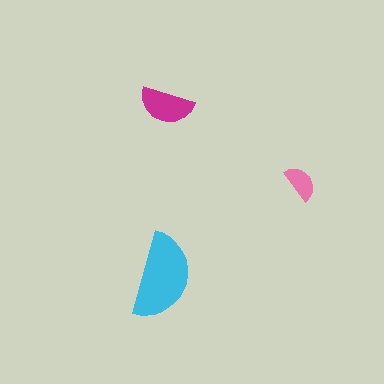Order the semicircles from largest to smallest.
the cyan one, the magenta one, the pink one.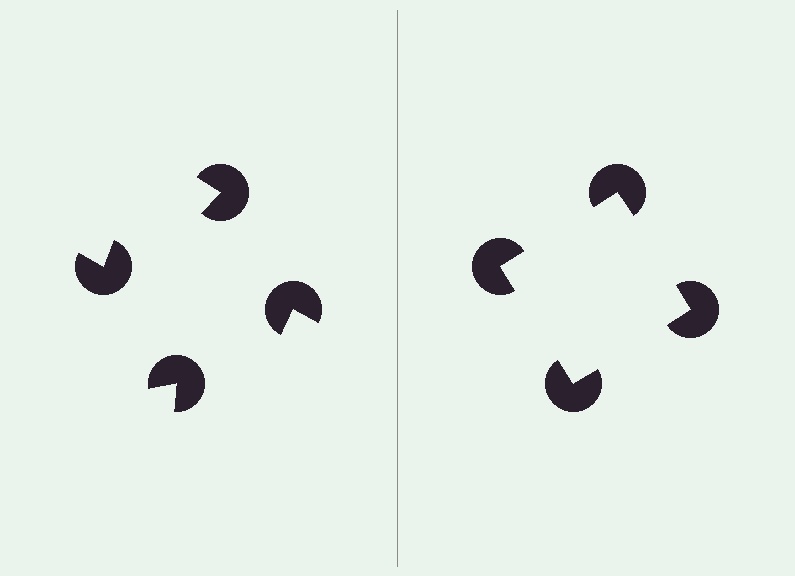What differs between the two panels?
The pac-man discs are positioned identically on both sides; only the wedge orientations differ. On the right they align to a square; on the left they are misaligned.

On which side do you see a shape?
An illusory square appears on the right side. On the left side the wedge cuts are rotated, so no coherent shape forms.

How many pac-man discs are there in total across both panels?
8 — 4 on each side.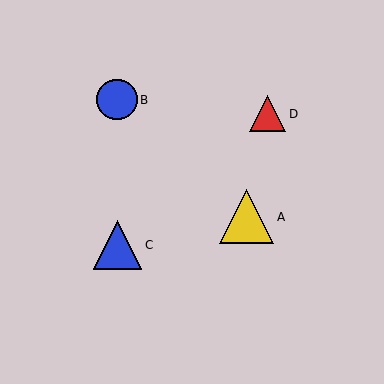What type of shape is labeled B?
Shape B is a blue circle.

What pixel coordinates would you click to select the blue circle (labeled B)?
Click at (117, 100) to select the blue circle B.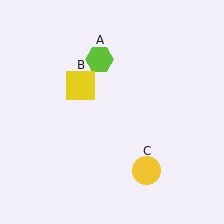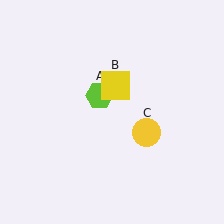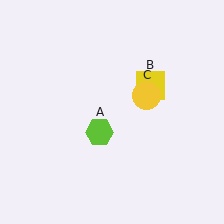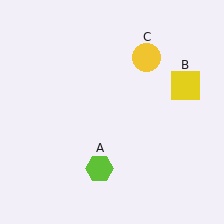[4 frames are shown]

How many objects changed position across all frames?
3 objects changed position: lime hexagon (object A), yellow square (object B), yellow circle (object C).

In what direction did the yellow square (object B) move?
The yellow square (object B) moved right.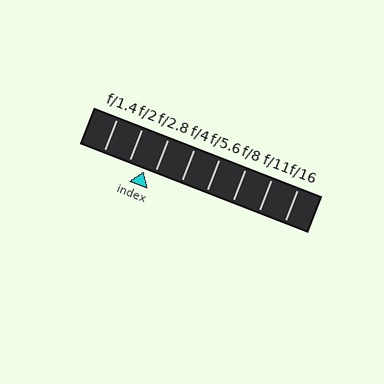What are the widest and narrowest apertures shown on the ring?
The widest aperture shown is f/1.4 and the narrowest is f/16.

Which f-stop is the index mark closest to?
The index mark is closest to f/2.8.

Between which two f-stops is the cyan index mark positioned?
The index mark is between f/2 and f/2.8.